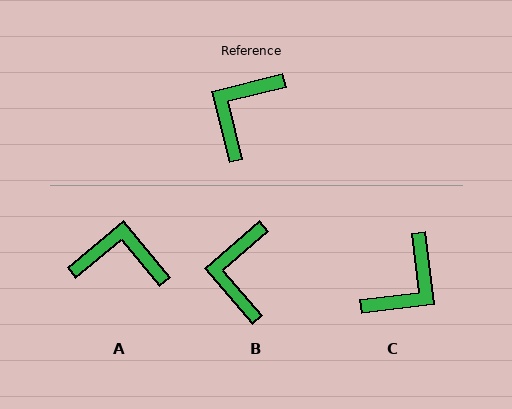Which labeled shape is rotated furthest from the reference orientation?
C, about 173 degrees away.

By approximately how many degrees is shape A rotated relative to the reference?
Approximately 65 degrees clockwise.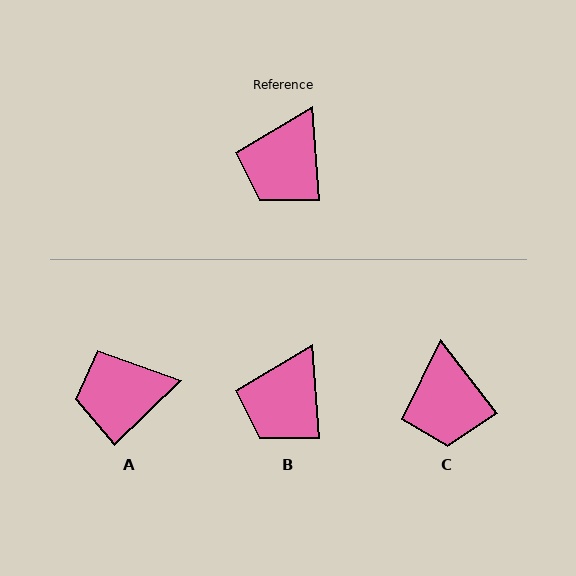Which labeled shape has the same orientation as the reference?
B.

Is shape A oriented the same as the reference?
No, it is off by about 50 degrees.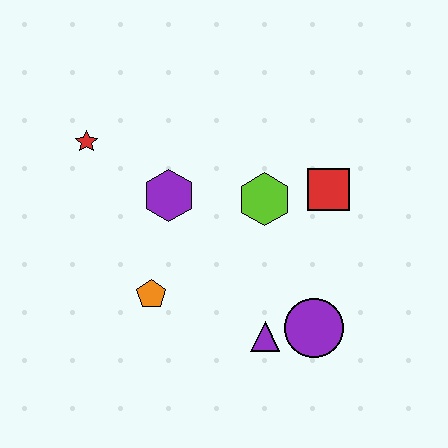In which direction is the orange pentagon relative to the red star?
The orange pentagon is below the red star.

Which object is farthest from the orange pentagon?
The red square is farthest from the orange pentagon.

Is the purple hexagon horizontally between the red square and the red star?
Yes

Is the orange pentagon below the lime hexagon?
Yes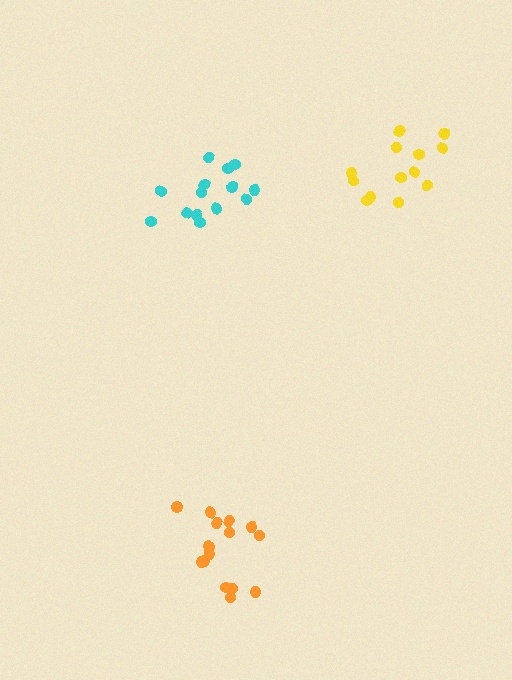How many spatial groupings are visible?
There are 3 spatial groupings.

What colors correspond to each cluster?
The clusters are colored: cyan, orange, yellow.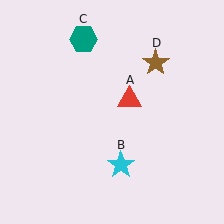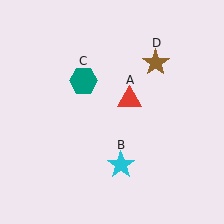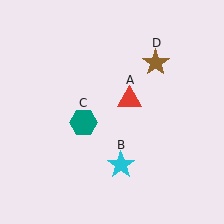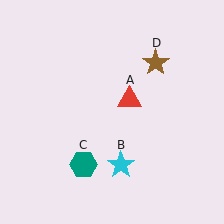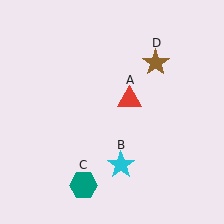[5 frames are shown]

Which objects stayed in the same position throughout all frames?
Red triangle (object A) and cyan star (object B) and brown star (object D) remained stationary.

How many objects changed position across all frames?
1 object changed position: teal hexagon (object C).